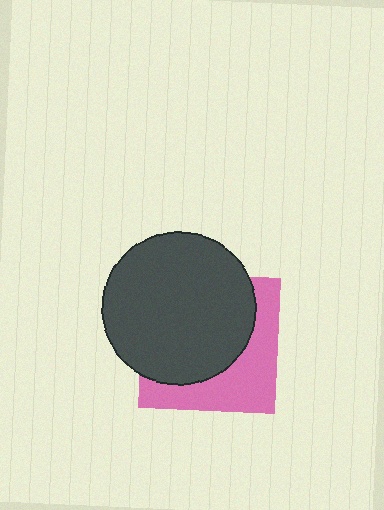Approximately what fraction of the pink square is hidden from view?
Roughly 61% of the pink square is hidden behind the dark gray circle.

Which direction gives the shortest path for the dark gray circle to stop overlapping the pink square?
Moving toward the upper-left gives the shortest separation.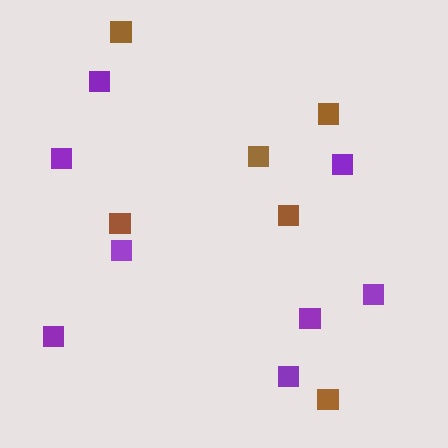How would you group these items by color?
There are 2 groups: one group of brown squares (6) and one group of purple squares (8).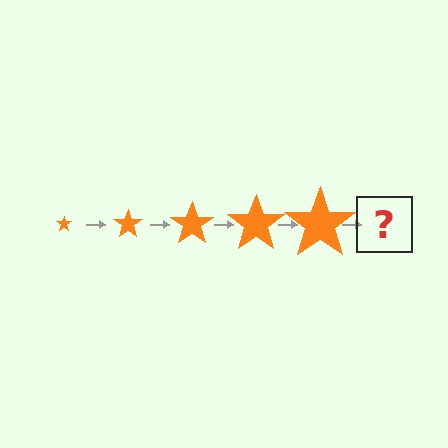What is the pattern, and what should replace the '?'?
The pattern is that the star gets progressively larger each step. The '?' should be an orange star, larger than the previous one.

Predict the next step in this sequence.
The next step is an orange star, larger than the previous one.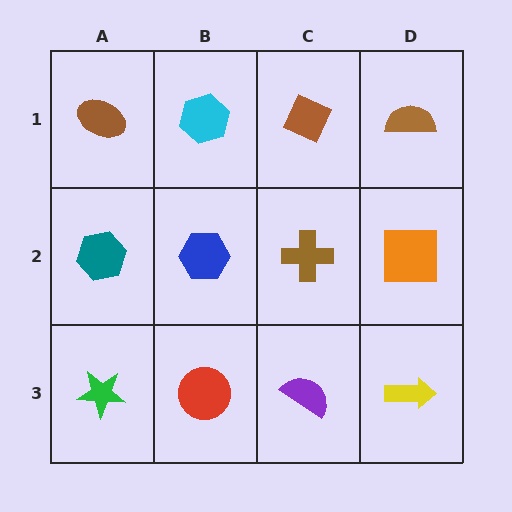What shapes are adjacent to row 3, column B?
A blue hexagon (row 2, column B), a green star (row 3, column A), a purple semicircle (row 3, column C).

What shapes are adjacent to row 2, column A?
A brown ellipse (row 1, column A), a green star (row 3, column A), a blue hexagon (row 2, column B).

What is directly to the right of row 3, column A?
A red circle.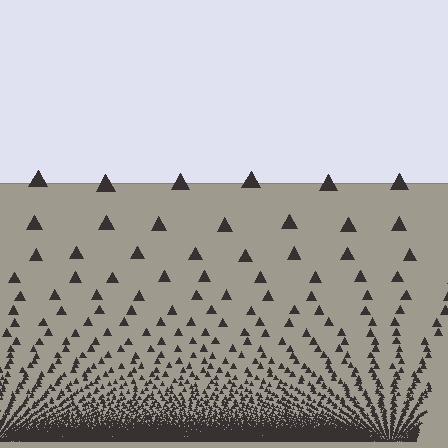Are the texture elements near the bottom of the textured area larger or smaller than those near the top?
Smaller. The gradient is inverted — elements near the bottom are smaller and denser.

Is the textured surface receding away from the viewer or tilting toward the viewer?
The surface appears to tilt toward the viewer. Texture elements get larger and sparser toward the top.